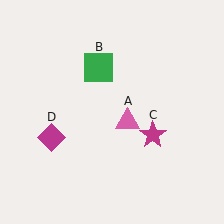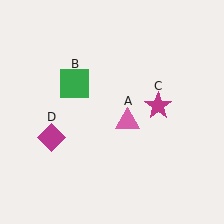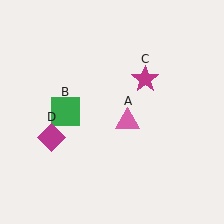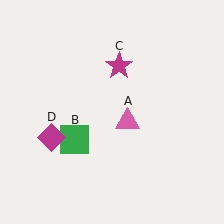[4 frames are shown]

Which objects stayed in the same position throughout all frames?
Pink triangle (object A) and magenta diamond (object D) remained stationary.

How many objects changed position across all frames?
2 objects changed position: green square (object B), magenta star (object C).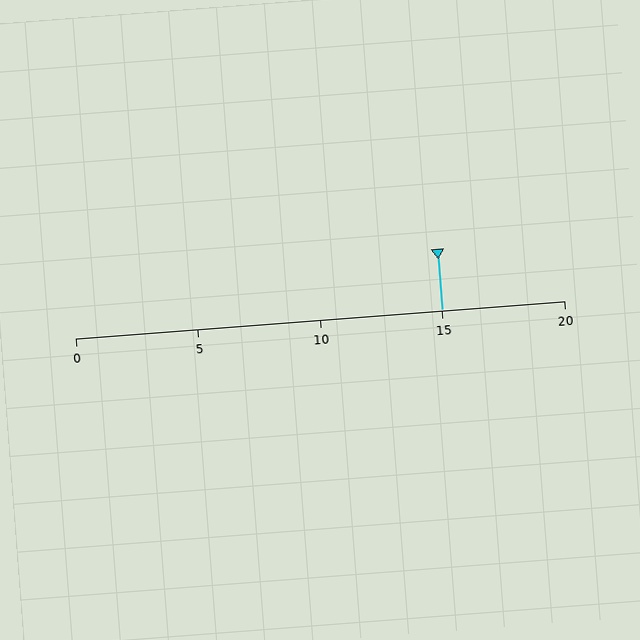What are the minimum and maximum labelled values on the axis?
The axis runs from 0 to 20.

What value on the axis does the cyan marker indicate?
The marker indicates approximately 15.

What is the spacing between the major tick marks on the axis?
The major ticks are spaced 5 apart.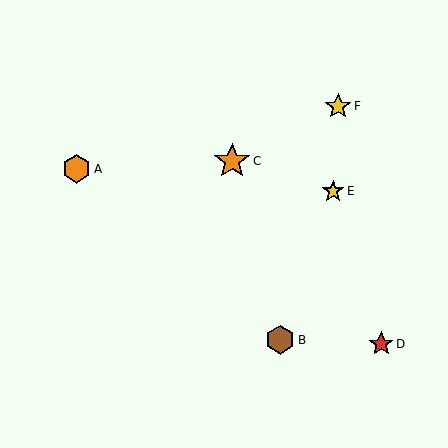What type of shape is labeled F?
Shape F is a yellow star.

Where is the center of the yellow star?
The center of the yellow star is at (338, 106).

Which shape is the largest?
The orange star (labeled C) is the largest.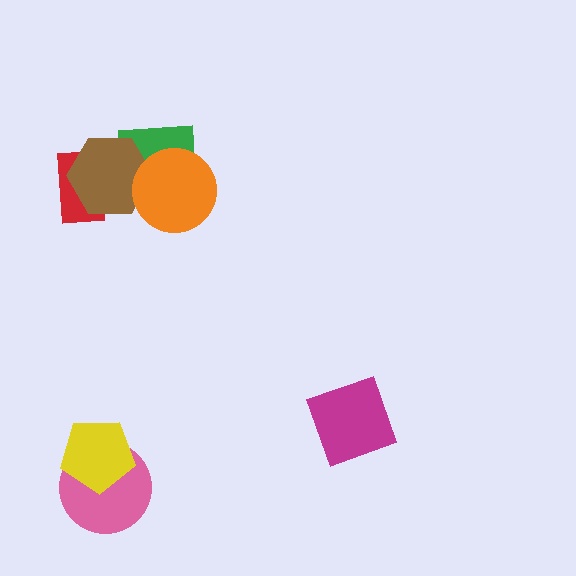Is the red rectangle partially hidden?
Yes, it is partially covered by another shape.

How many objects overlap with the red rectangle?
1 object overlaps with the red rectangle.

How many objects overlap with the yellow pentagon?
1 object overlaps with the yellow pentagon.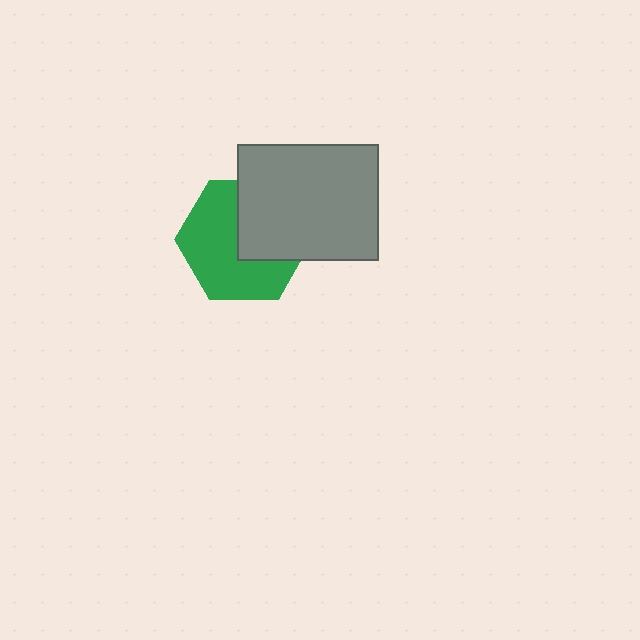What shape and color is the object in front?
The object in front is a gray rectangle.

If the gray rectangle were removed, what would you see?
You would see the complete green hexagon.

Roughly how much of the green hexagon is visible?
About half of it is visible (roughly 60%).